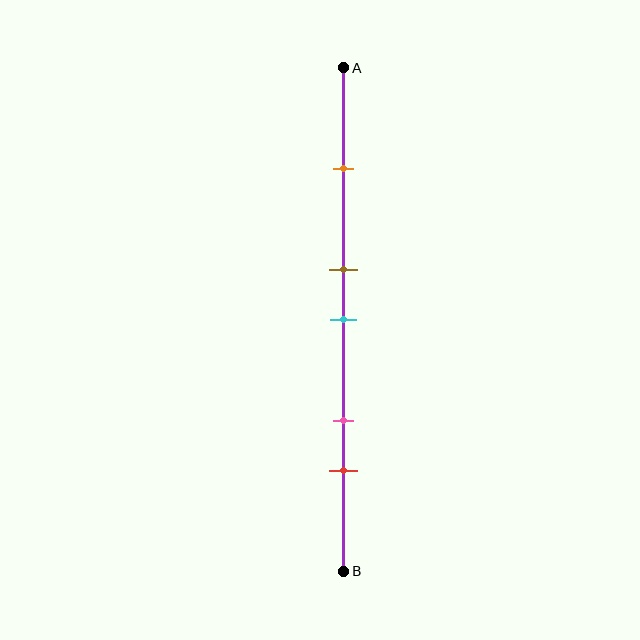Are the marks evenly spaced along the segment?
No, the marks are not evenly spaced.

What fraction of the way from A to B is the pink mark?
The pink mark is approximately 70% (0.7) of the way from A to B.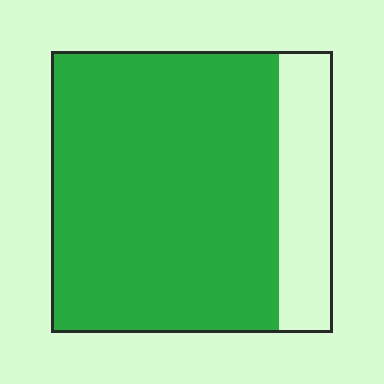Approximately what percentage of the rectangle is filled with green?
Approximately 80%.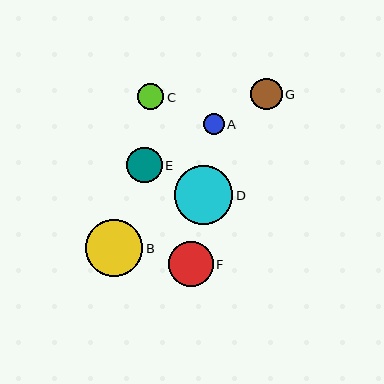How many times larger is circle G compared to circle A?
Circle G is approximately 1.5 times the size of circle A.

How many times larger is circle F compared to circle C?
Circle F is approximately 1.7 times the size of circle C.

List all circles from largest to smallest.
From largest to smallest: D, B, F, E, G, C, A.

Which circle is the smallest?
Circle A is the smallest with a size of approximately 20 pixels.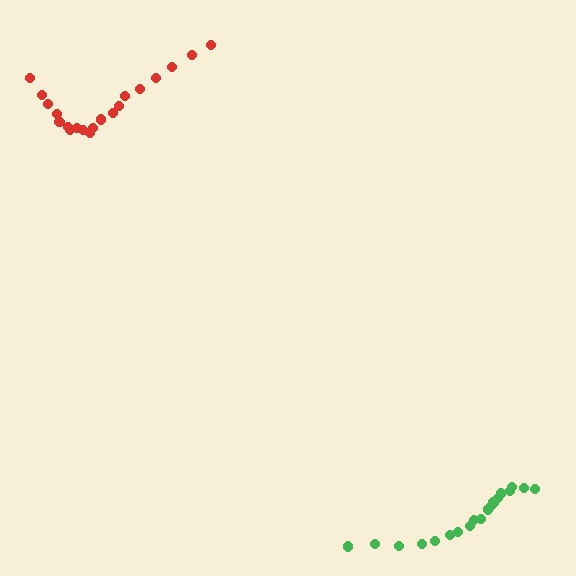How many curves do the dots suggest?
There are 2 distinct paths.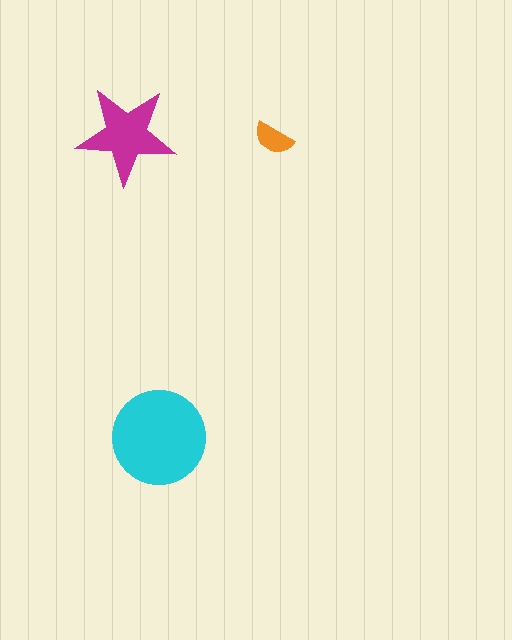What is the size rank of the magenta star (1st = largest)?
2nd.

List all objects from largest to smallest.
The cyan circle, the magenta star, the orange semicircle.